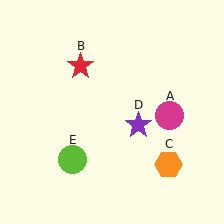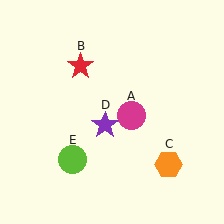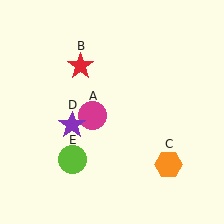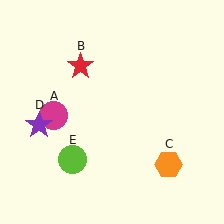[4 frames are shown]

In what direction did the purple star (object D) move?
The purple star (object D) moved left.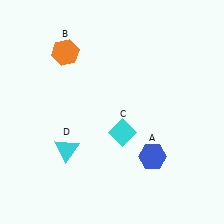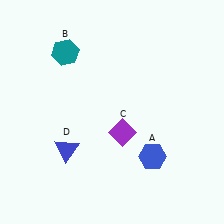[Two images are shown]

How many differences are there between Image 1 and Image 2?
There are 3 differences between the two images.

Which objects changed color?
B changed from orange to teal. C changed from cyan to purple. D changed from cyan to blue.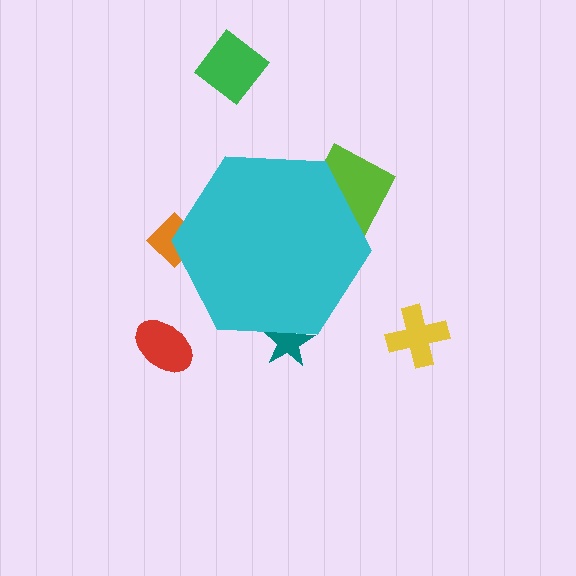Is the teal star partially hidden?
Yes, the teal star is partially hidden behind the cyan hexagon.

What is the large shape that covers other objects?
A cyan hexagon.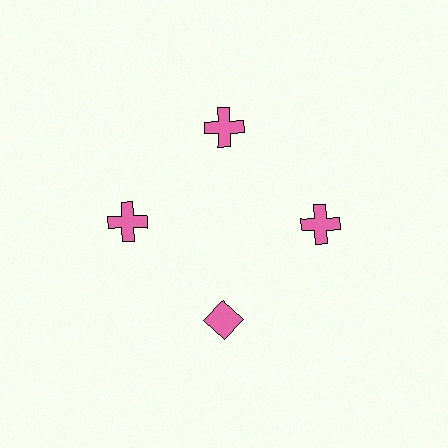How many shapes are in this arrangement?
There are 4 shapes arranged in a ring pattern.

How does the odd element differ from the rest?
It has a different shape: diamond instead of cross.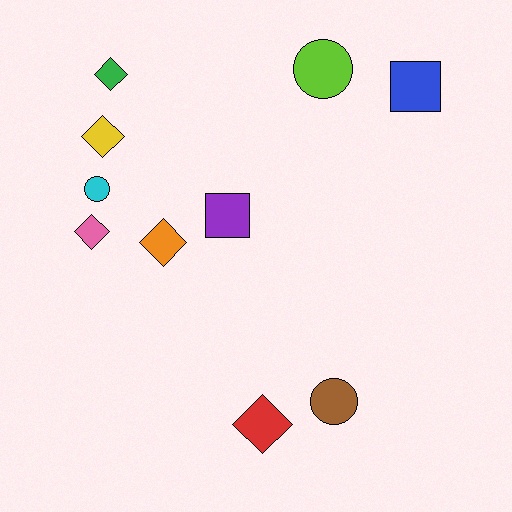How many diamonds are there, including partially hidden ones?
There are 5 diamonds.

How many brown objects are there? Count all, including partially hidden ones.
There is 1 brown object.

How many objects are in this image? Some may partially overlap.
There are 10 objects.